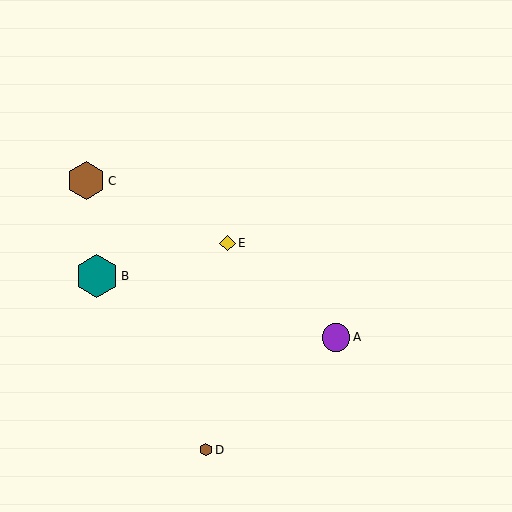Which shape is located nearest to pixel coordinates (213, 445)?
The brown hexagon (labeled D) at (206, 450) is nearest to that location.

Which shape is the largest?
The teal hexagon (labeled B) is the largest.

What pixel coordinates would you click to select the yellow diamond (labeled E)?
Click at (227, 243) to select the yellow diamond E.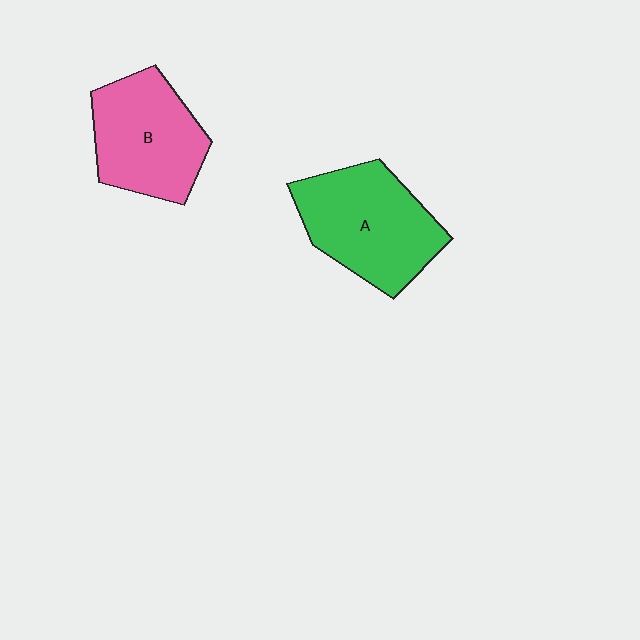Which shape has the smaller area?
Shape B (pink).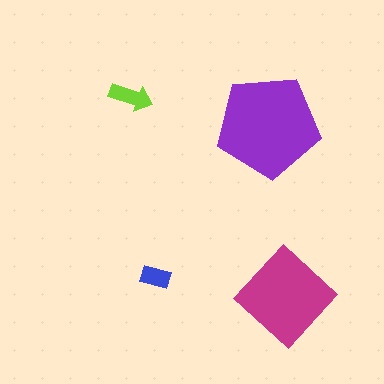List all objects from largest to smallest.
The purple pentagon, the magenta diamond, the lime arrow, the blue rectangle.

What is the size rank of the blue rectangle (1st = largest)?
4th.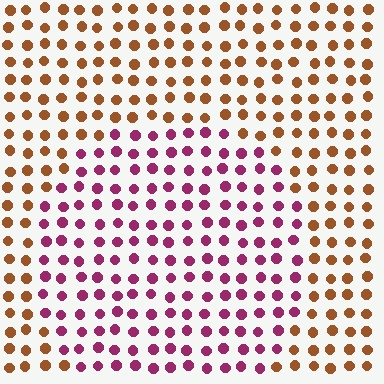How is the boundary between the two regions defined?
The boundary is defined purely by a slight shift in hue (about 59 degrees). Spacing, size, and orientation are identical on both sides.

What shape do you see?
I see a circle.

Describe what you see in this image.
The image is filled with small brown elements in a uniform arrangement. A circle-shaped region is visible where the elements are tinted to a slightly different hue, forming a subtle color boundary.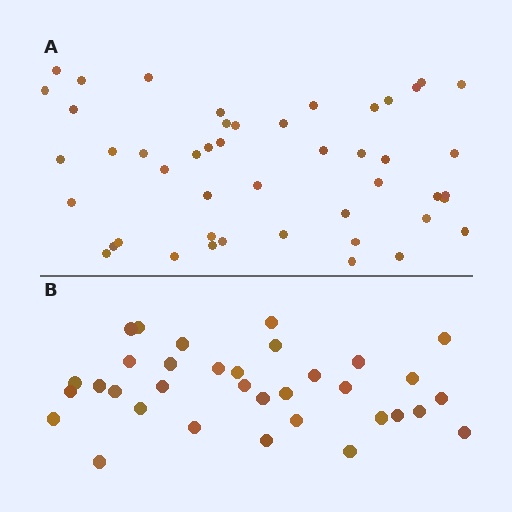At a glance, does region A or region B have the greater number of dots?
Region A (the top region) has more dots.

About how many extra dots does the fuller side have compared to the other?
Region A has approximately 15 more dots than region B.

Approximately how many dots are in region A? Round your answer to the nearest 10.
About 50 dots. (The exact count is 47, which rounds to 50.)